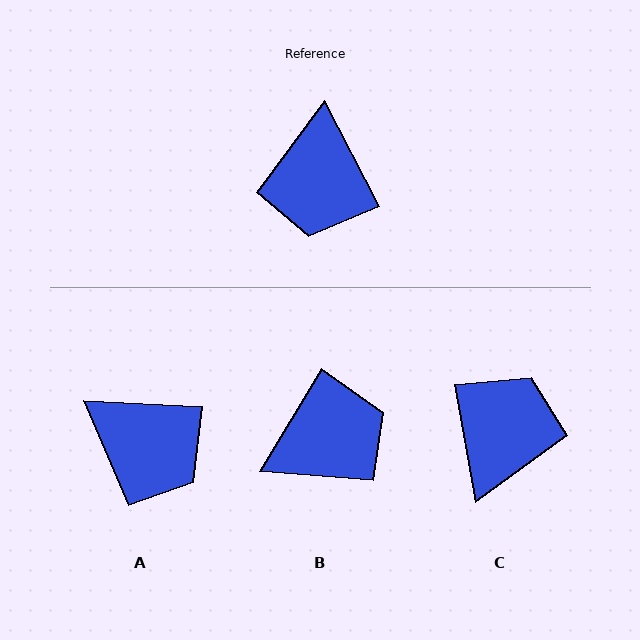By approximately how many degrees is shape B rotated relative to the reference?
Approximately 122 degrees counter-clockwise.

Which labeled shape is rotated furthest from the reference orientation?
C, about 162 degrees away.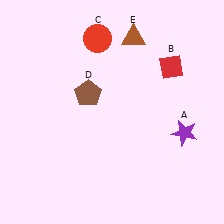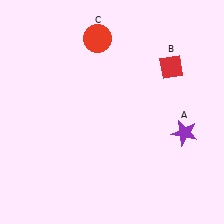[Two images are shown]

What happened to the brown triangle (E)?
The brown triangle (E) was removed in Image 2. It was in the top-right area of Image 1.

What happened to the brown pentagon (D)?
The brown pentagon (D) was removed in Image 2. It was in the top-left area of Image 1.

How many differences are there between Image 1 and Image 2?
There are 2 differences between the two images.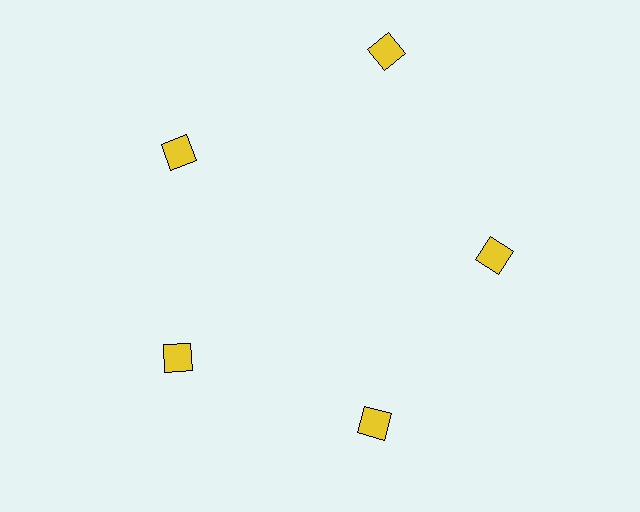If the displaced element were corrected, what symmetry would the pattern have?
It would have 5-fold rotational symmetry — the pattern would map onto itself every 72 degrees.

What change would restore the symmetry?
The symmetry would be restored by moving it inward, back onto the ring so that all 5 squares sit at equal angles and equal distance from the center.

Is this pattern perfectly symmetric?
No. The 5 yellow squares are arranged in a ring, but one element near the 1 o'clock position is pushed outward from the center, breaking the 5-fold rotational symmetry.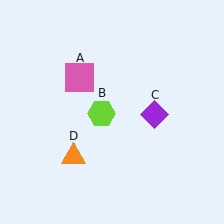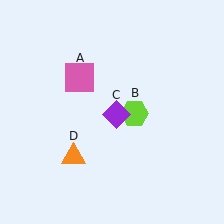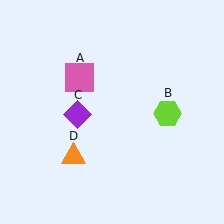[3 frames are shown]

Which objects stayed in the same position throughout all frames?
Pink square (object A) and orange triangle (object D) remained stationary.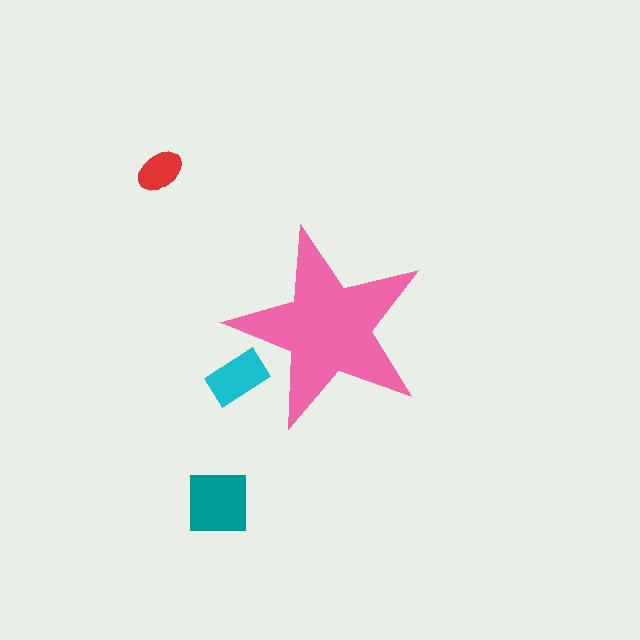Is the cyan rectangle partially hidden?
Yes, the cyan rectangle is partially hidden behind the pink star.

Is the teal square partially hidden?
No, the teal square is fully visible.